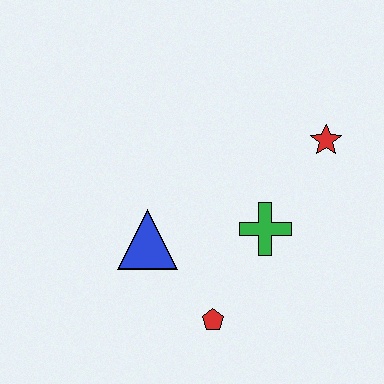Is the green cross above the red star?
No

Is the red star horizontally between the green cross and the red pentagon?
No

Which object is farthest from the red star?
The red pentagon is farthest from the red star.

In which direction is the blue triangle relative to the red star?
The blue triangle is to the left of the red star.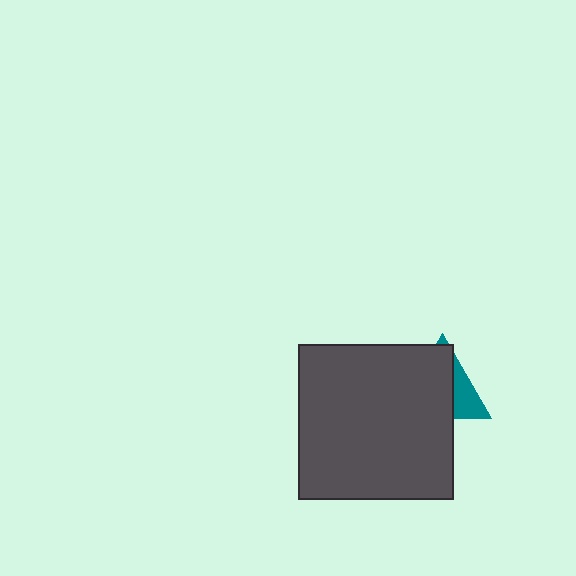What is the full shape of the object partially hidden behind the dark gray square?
The partially hidden object is a teal triangle.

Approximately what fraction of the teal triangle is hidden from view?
Roughly 68% of the teal triangle is hidden behind the dark gray square.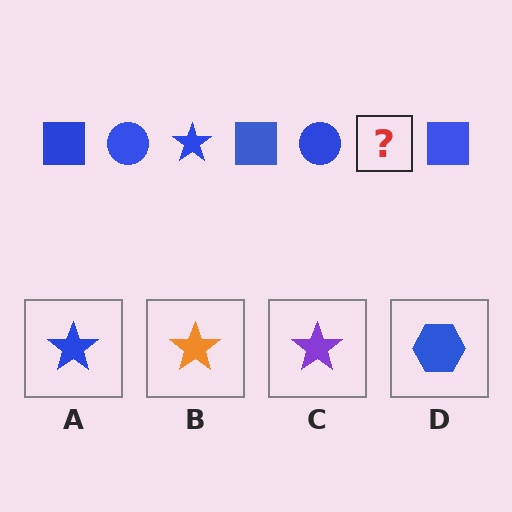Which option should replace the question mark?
Option A.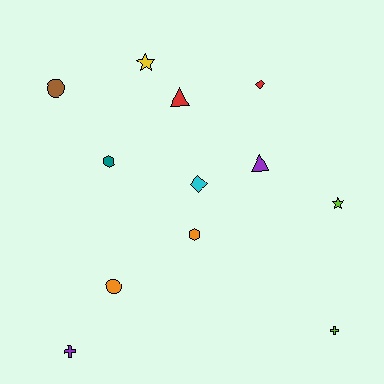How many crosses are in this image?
There are 2 crosses.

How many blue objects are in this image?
There are no blue objects.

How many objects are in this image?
There are 12 objects.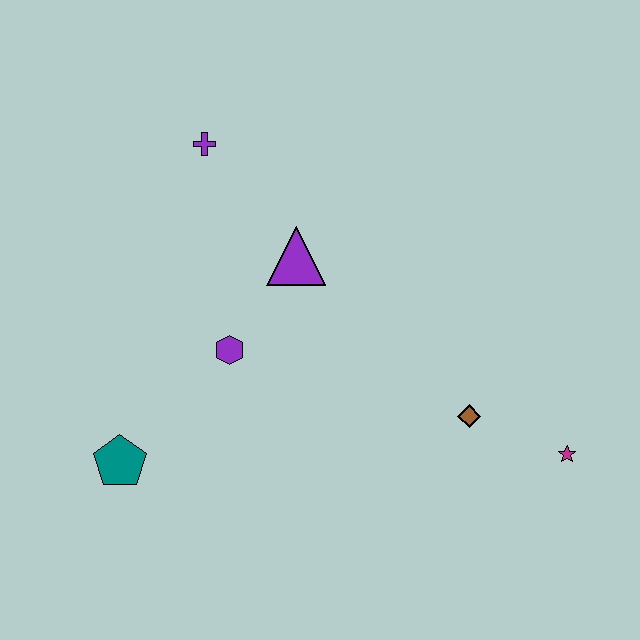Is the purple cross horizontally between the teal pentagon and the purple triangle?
Yes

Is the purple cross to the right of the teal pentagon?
Yes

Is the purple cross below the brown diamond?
No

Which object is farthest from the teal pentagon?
The magenta star is farthest from the teal pentagon.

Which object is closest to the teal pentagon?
The purple hexagon is closest to the teal pentagon.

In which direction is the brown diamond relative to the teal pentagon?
The brown diamond is to the right of the teal pentagon.